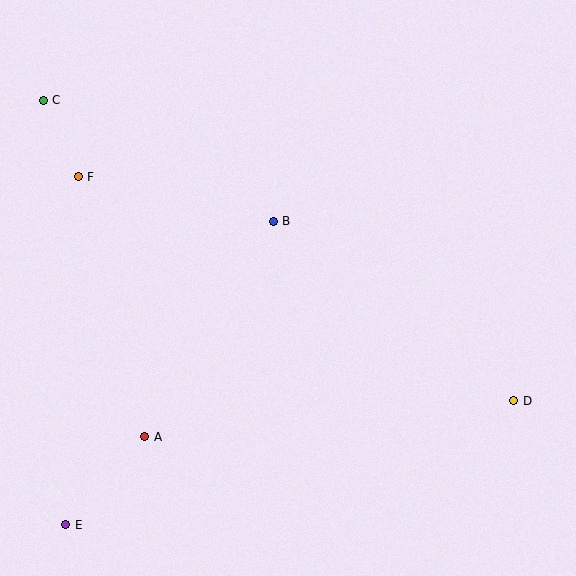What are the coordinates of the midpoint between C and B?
The midpoint between C and B is at (158, 161).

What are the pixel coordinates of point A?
Point A is at (145, 437).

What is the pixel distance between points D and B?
The distance between D and B is 301 pixels.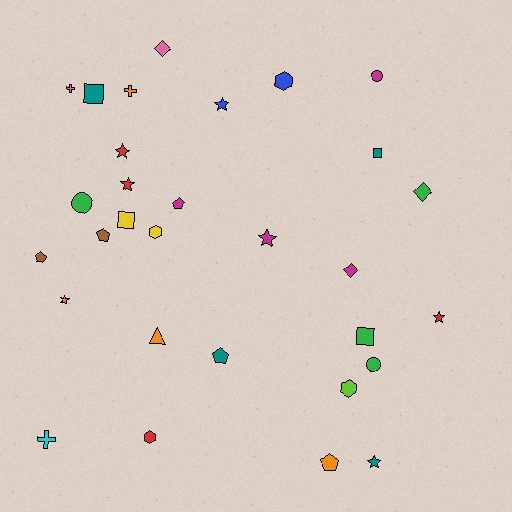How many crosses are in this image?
There are 3 crosses.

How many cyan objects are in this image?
There is 1 cyan object.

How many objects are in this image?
There are 30 objects.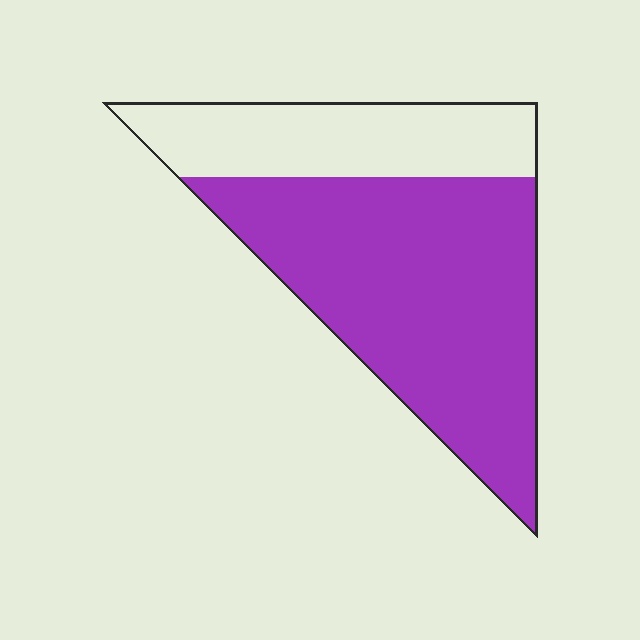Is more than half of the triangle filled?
Yes.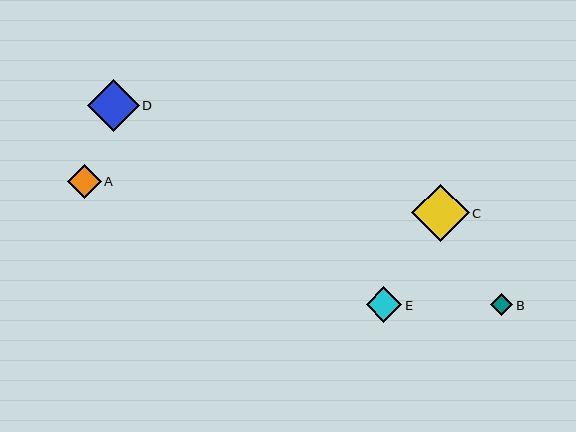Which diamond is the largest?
Diamond C is the largest with a size of approximately 58 pixels.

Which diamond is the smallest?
Diamond B is the smallest with a size of approximately 22 pixels.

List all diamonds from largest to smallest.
From largest to smallest: C, D, E, A, B.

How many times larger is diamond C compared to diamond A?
Diamond C is approximately 1.7 times the size of diamond A.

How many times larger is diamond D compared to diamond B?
Diamond D is approximately 2.3 times the size of diamond B.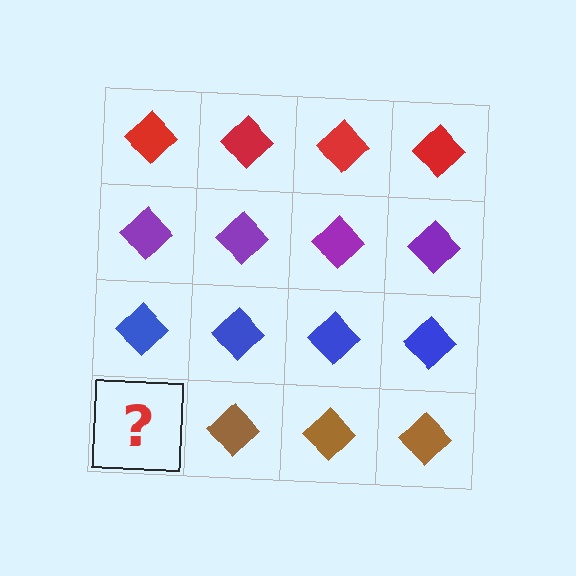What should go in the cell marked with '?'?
The missing cell should contain a brown diamond.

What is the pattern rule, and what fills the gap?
The rule is that each row has a consistent color. The gap should be filled with a brown diamond.